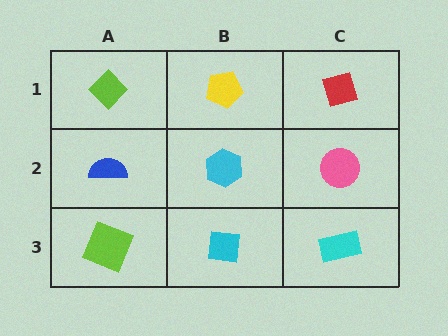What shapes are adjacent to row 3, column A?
A blue semicircle (row 2, column A), a cyan square (row 3, column B).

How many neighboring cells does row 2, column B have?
4.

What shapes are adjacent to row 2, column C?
A red diamond (row 1, column C), a cyan rectangle (row 3, column C), a cyan hexagon (row 2, column B).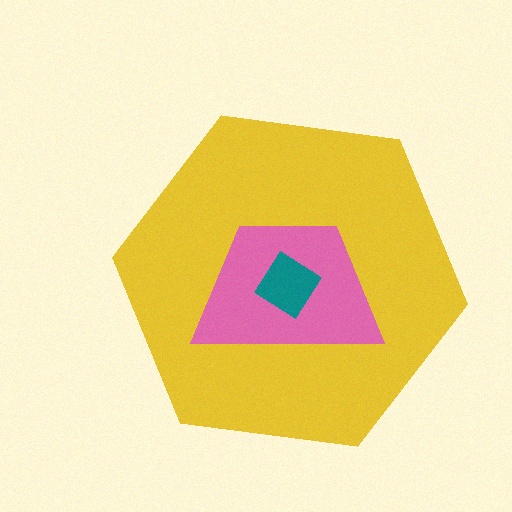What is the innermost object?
The teal diamond.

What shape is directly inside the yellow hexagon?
The pink trapezoid.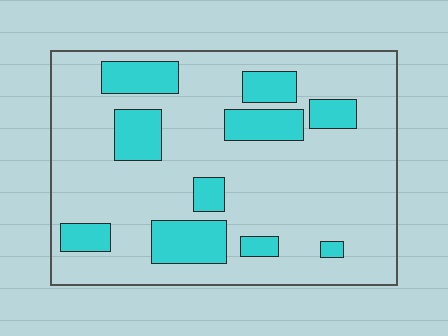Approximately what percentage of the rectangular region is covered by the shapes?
Approximately 20%.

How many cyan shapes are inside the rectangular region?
10.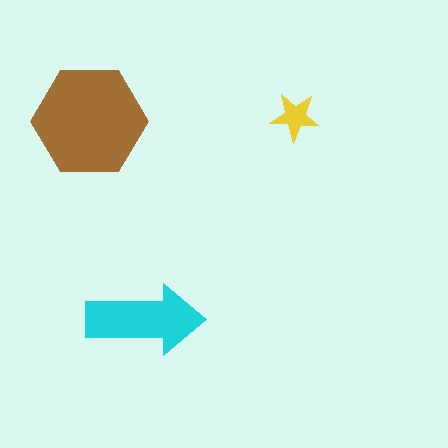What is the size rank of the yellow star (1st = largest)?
3rd.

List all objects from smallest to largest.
The yellow star, the cyan arrow, the brown hexagon.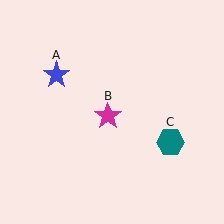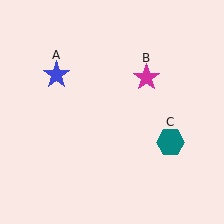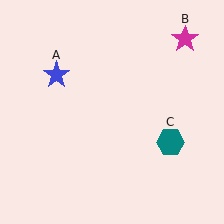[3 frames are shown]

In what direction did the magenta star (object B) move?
The magenta star (object B) moved up and to the right.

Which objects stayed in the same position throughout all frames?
Blue star (object A) and teal hexagon (object C) remained stationary.